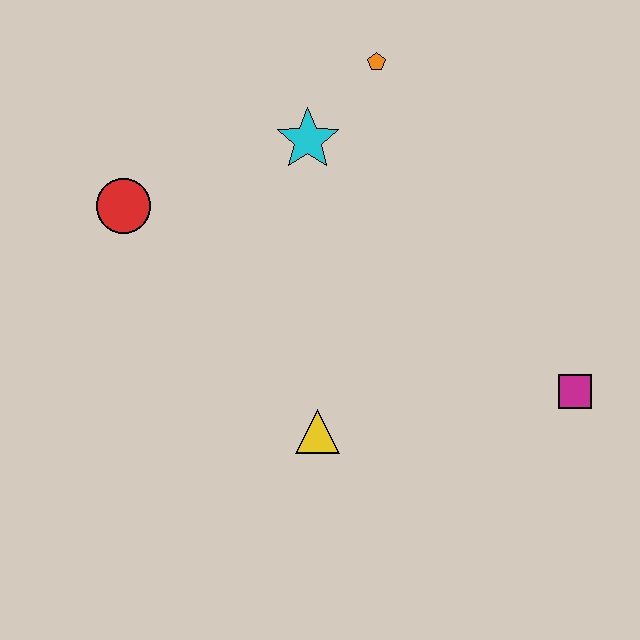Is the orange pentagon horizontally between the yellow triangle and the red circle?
No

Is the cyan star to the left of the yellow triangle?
Yes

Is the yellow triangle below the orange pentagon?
Yes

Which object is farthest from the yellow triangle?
The orange pentagon is farthest from the yellow triangle.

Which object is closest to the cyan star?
The orange pentagon is closest to the cyan star.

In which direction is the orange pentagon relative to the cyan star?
The orange pentagon is above the cyan star.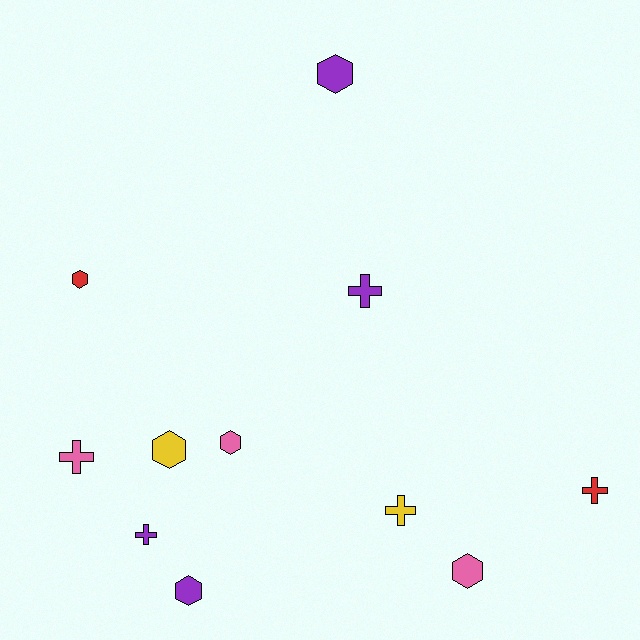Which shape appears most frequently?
Hexagon, with 6 objects.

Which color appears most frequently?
Purple, with 4 objects.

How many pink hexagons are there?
There are 2 pink hexagons.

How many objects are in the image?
There are 11 objects.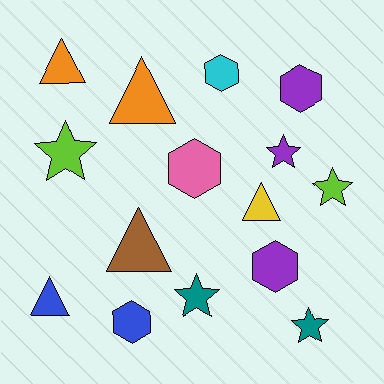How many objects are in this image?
There are 15 objects.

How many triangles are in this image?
There are 5 triangles.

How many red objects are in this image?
There are no red objects.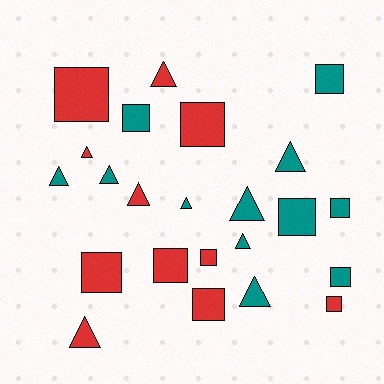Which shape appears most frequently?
Square, with 12 objects.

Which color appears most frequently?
Teal, with 12 objects.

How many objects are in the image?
There are 23 objects.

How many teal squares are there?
There are 5 teal squares.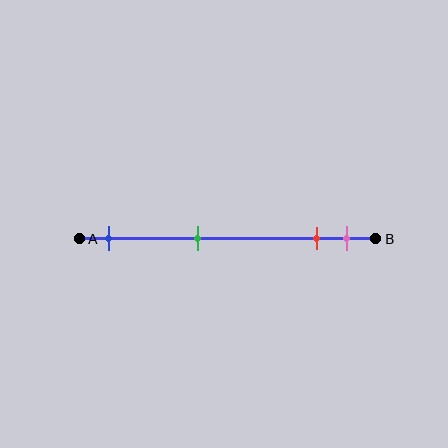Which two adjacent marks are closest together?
The red and pink marks are the closest adjacent pair.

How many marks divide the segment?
There are 4 marks dividing the segment.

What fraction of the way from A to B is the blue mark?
The blue mark is approximately 10% (0.1) of the way from A to B.